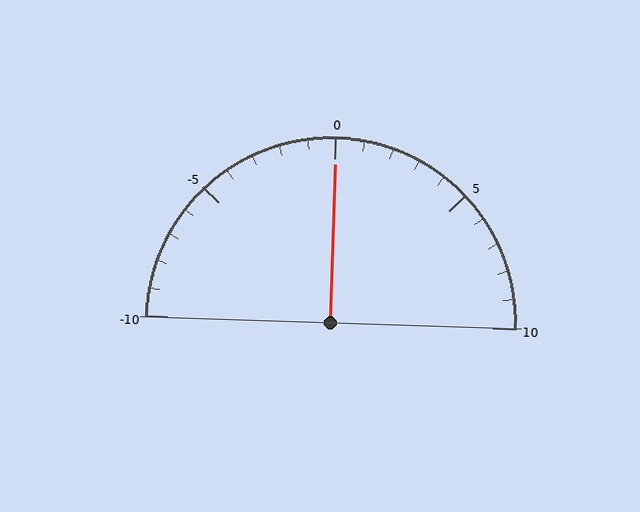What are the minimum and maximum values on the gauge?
The gauge ranges from -10 to 10.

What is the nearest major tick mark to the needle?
The nearest major tick mark is 0.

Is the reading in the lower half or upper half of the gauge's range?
The reading is in the upper half of the range (-10 to 10).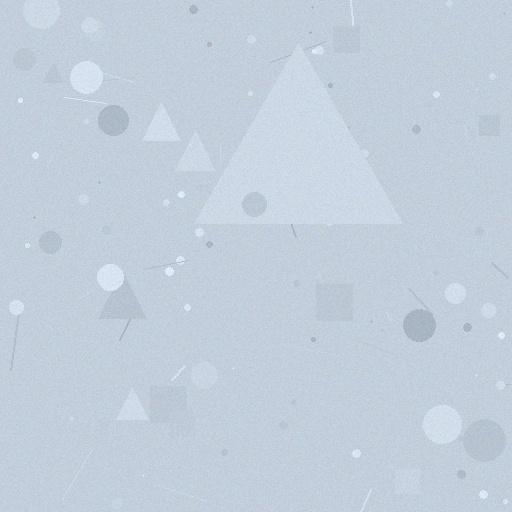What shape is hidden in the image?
A triangle is hidden in the image.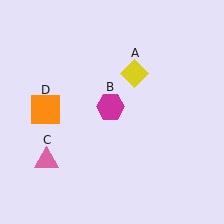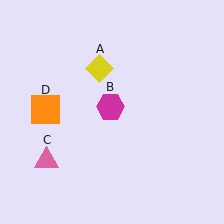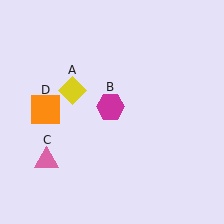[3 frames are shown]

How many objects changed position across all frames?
1 object changed position: yellow diamond (object A).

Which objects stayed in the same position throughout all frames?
Magenta hexagon (object B) and pink triangle (object C) and orange square (object D) remained stationary.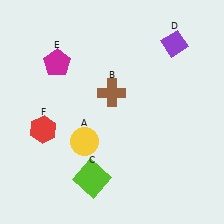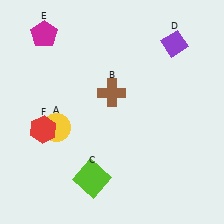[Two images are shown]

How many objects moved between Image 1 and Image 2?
2 objects moved between the two images.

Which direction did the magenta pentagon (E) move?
The magenta pentagon (E) moved up.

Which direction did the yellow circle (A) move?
The yellow circle (A) moved left.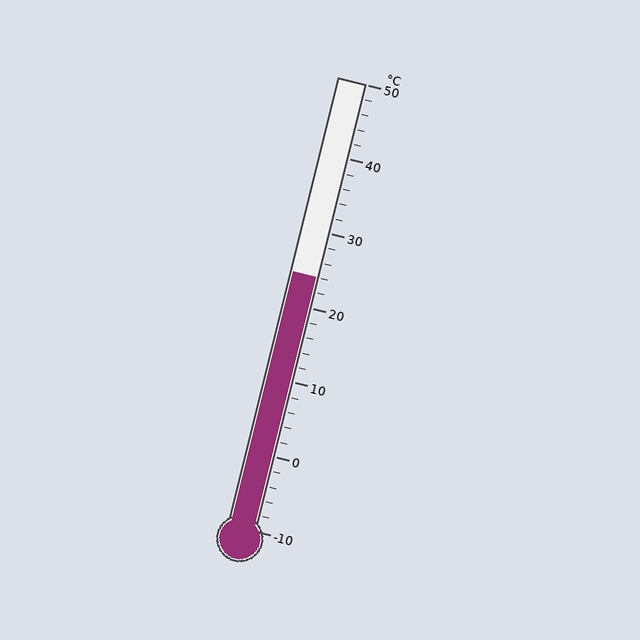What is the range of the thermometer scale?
The thermometer scale ranges from -10°C to 50°C.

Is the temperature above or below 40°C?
The temperature is below 40°C.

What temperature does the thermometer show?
The thermometer shows approximately 24°C.